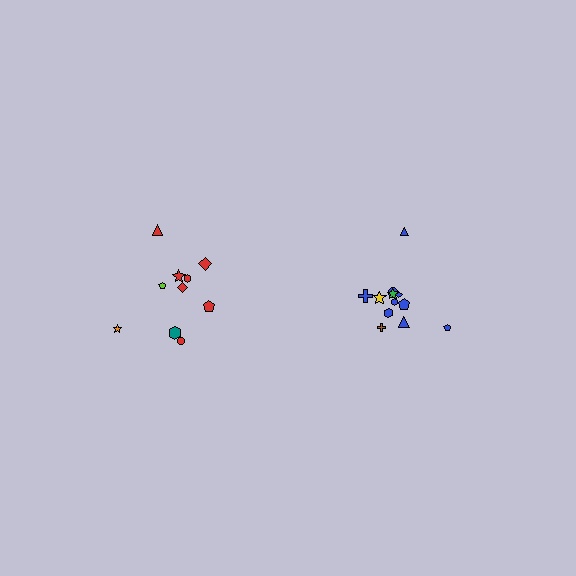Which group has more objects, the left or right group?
The right group.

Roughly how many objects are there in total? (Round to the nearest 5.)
Roughly 20 objects in total.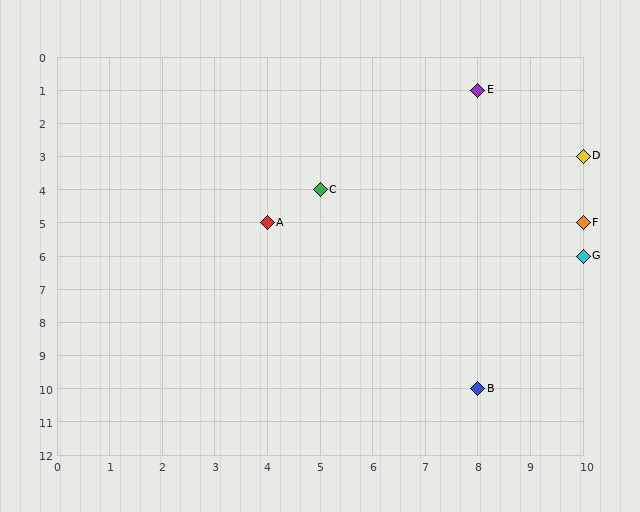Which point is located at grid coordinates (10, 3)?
Point D is at (10, 3).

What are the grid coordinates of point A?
Point A is at grid coordinates (4, 5).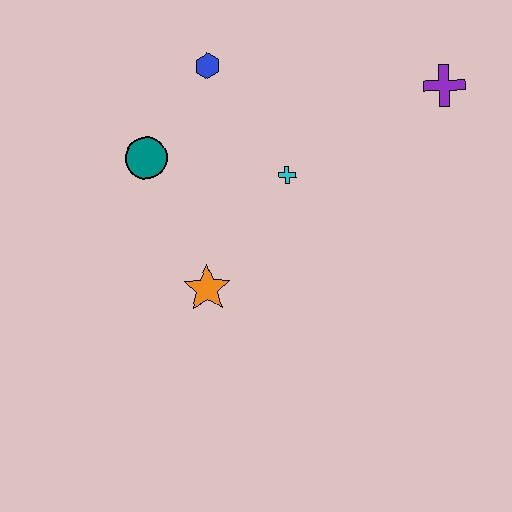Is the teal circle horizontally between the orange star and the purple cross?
No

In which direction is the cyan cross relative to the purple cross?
The cyan cross is to the left of the purple cross.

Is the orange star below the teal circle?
Yes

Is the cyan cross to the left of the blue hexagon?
No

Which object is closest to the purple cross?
The cyan cross is closest to the purple cross.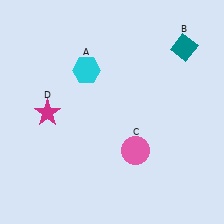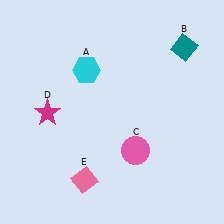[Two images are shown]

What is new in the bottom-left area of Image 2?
A pink diamond (E) was added in the bottom-left area of Image 2.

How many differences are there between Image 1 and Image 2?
There is 1 difference between the two images.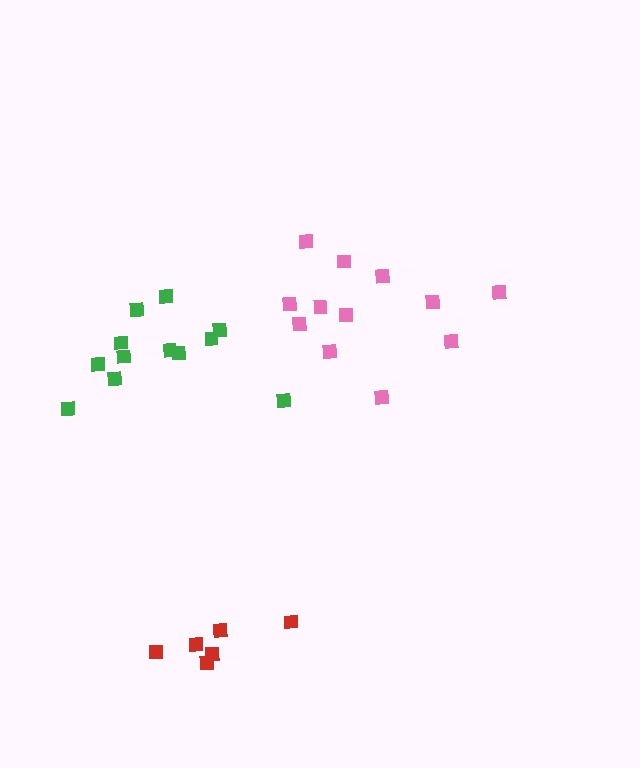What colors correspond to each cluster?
The clusters are colored: pink, green, red.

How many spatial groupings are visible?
There are 3 spatial groupings.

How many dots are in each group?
Group 1: 12 dots, Group 2: 12 dots, Group 3: 6 dots (30 total).